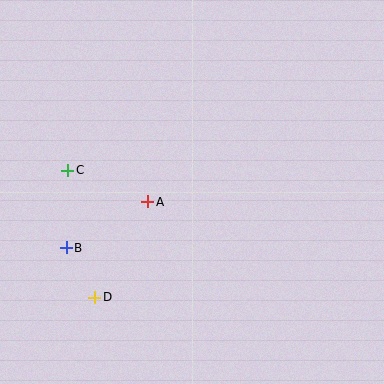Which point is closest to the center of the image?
Point A at (148, 202) is closest to the center.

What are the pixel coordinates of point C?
Point C is at (68, 170).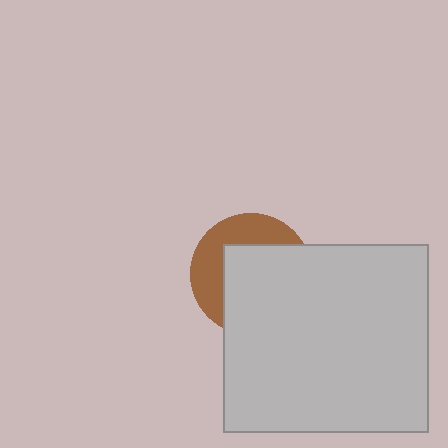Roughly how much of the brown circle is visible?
A small part of it is visible (roughly 39%).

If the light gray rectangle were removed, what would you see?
You would see the complete brown circle.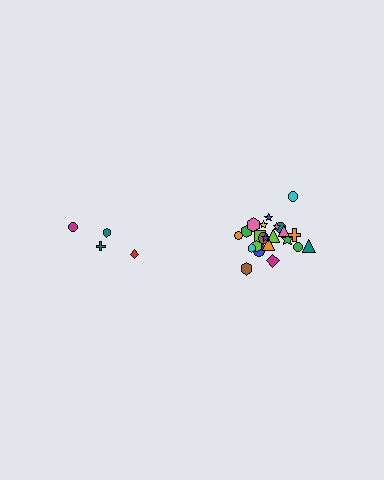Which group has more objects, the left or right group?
The right group.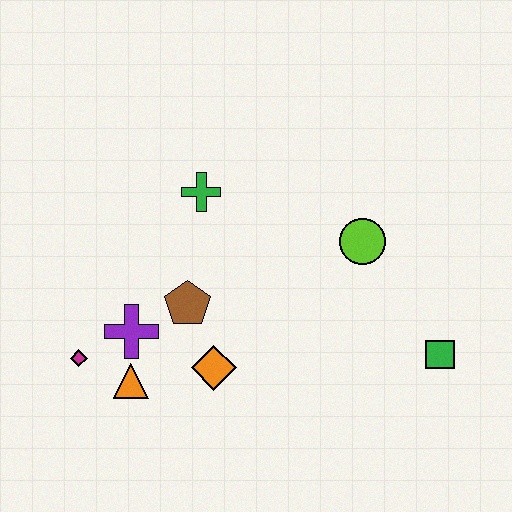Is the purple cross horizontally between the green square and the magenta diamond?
Yes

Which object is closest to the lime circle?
The green square is closest to the lime circle.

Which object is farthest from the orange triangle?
The green square is farthest from the orange triangle.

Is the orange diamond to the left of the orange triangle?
No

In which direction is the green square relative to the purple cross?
The green square is to the right of the purple cross.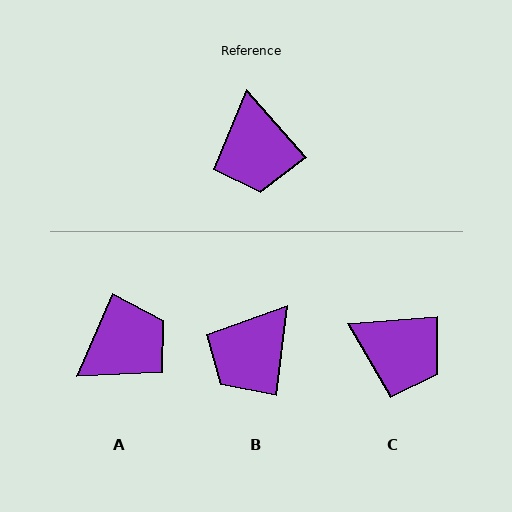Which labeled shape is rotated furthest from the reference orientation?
A, about 116 degrees away.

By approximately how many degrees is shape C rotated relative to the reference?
Approximately 53 degrees counter-clockwise.